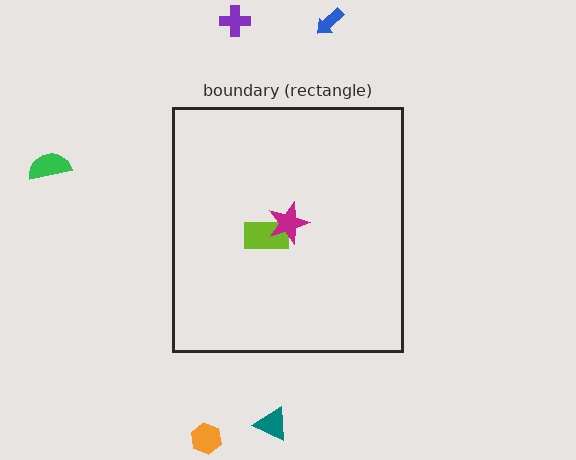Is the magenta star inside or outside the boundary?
Inside.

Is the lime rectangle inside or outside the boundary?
Inside.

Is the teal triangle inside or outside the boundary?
Outside.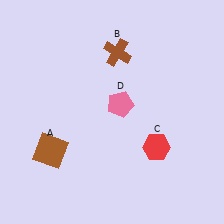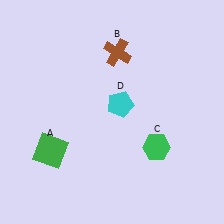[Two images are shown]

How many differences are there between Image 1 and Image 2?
There are 3 differences between the two images.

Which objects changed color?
A changed from brown to green. C changed from red to green. D changed from pink to cyan.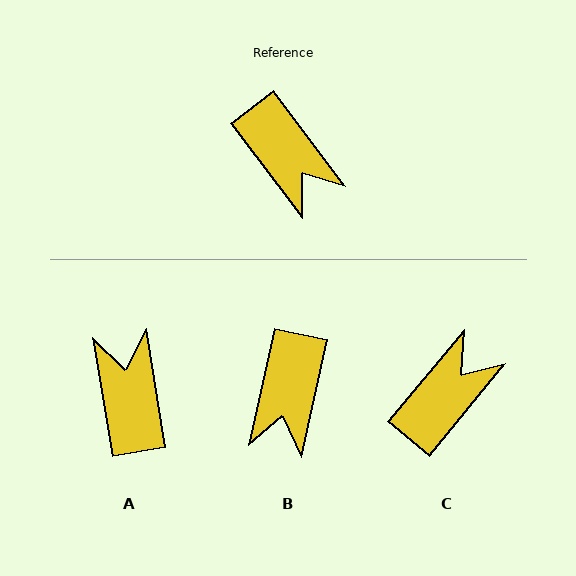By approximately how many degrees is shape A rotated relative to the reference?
Approximately 152 degrees counter-clockwise.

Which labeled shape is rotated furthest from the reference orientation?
A, about 152 degrees away.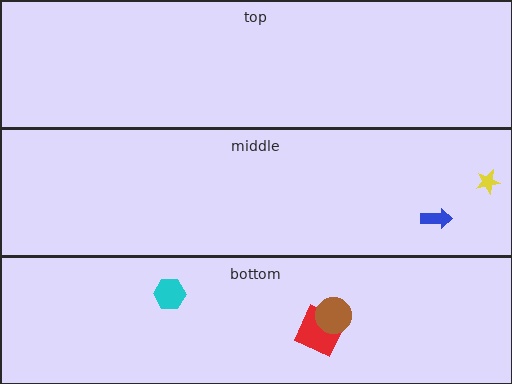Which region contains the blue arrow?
The middle region.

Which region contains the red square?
The bottom region.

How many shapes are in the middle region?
2.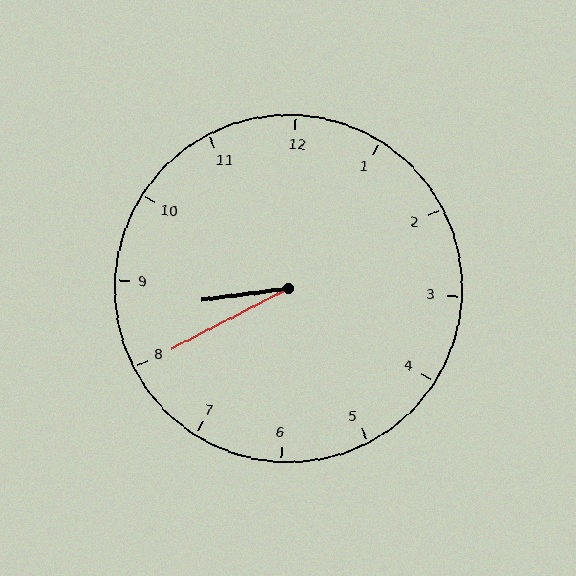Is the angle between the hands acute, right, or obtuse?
It is acute.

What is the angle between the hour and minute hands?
Approximately 20 degrees.